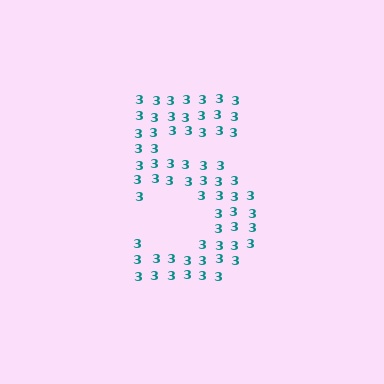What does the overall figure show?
The overall figure shows the digit 5.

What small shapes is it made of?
It is made of small digit 3's.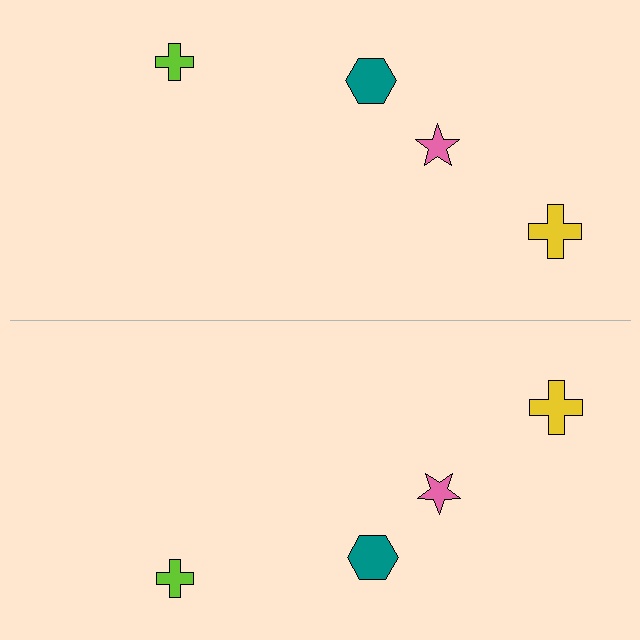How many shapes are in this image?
There are 8 shapes in this image.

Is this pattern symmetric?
Yes, this pattern has bilateral (reflection) symmetry.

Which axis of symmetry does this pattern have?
The pattern has a horizontal axis of symmetry running through the center of the image.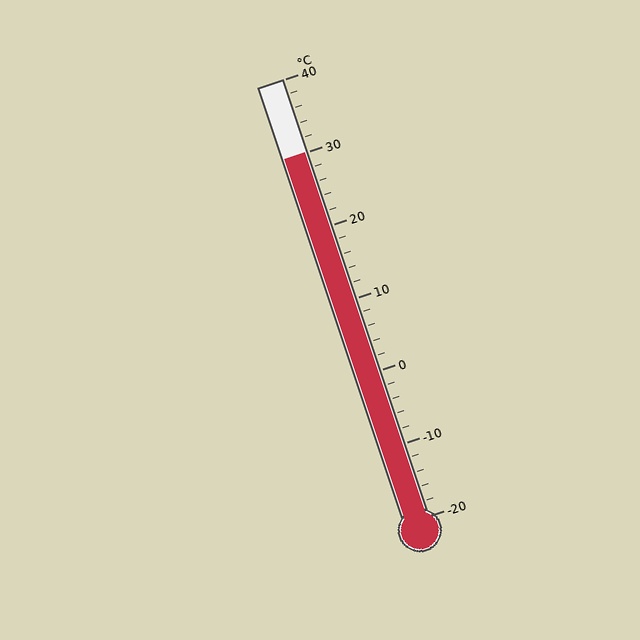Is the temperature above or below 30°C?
The temperature is at 30°C.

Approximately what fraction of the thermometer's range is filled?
The thermometer is filled to approximately 85% of its range.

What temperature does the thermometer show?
The thermometer shows approximately 30°C.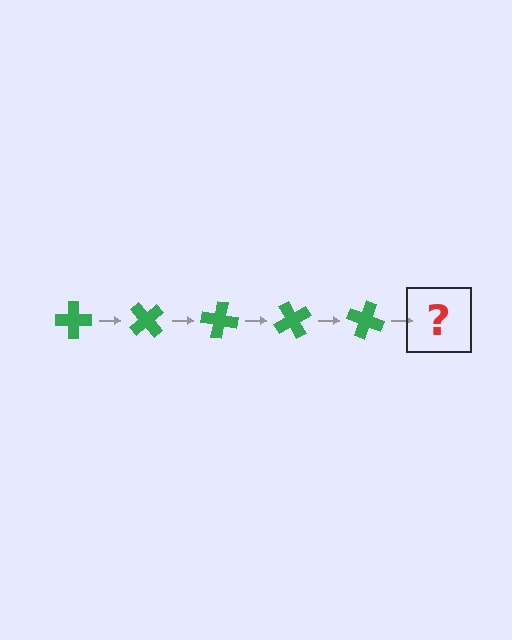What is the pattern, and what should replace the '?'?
The pattern is that the cross rotates 50 degrees each step. The '?' should be a green cross rotated 250 degrees.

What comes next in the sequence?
The next element should be a green cross rotated 250 degrees.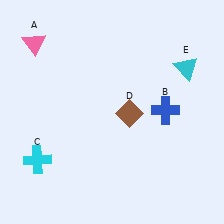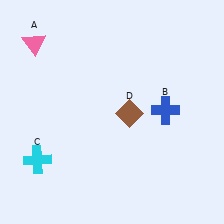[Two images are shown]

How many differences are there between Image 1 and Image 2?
There is 1 difference between the two images.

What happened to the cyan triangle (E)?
The cyan triangle (E) was removed in Image 2. It was in the top-right area of Image 1.